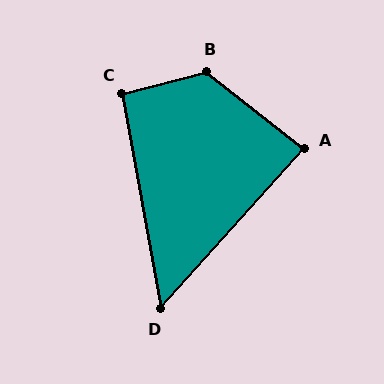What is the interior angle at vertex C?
Approximately 94 degrees (approximately right).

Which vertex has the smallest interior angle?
D, at approximately 52 degrees.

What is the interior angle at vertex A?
Approximately 86 degrees (approximately right).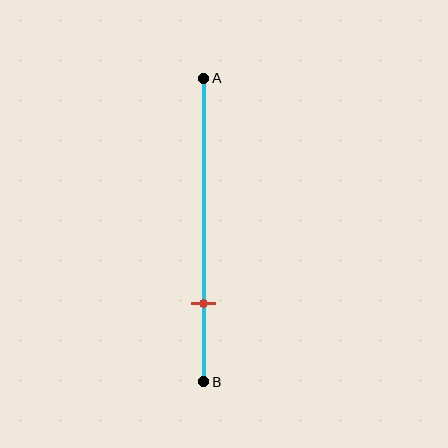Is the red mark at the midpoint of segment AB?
No, the mark is at about 75% from A, not at the 50% midpoint.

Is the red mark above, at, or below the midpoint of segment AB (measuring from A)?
The red mark is below the midpoint of segment AB.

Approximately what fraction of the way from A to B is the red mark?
The red mark is approximately 75% of the way from A to B.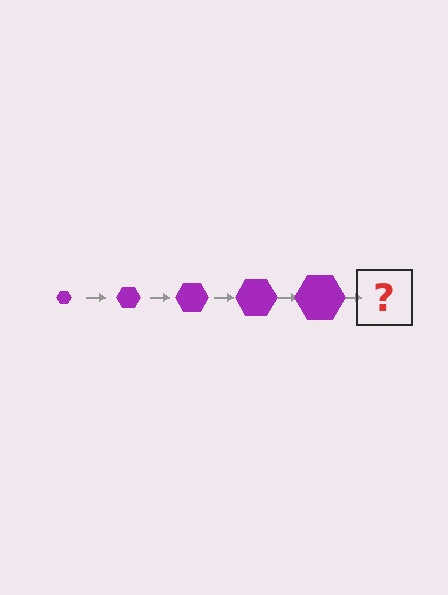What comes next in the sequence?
The next element should be a purple hexagon, larger than the previous one.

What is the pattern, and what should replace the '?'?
The pattern is that the hexagon gets progressively larger each step. The '?' should be a purple hexagon, larger than the previous one.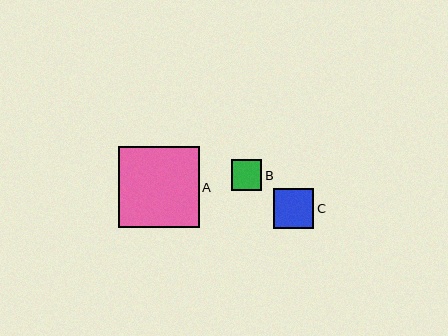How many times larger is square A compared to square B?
Square A is approximately 2.7 times the size of square B.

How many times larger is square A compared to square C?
Square A is approximately 2.0 times the size of square C.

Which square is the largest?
Square A is the largest with a size of approximately 81 pixels.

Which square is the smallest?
Square B is the smallest with a size of approximately 30 pixels.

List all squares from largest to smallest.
From largest to smallest: A, C, B.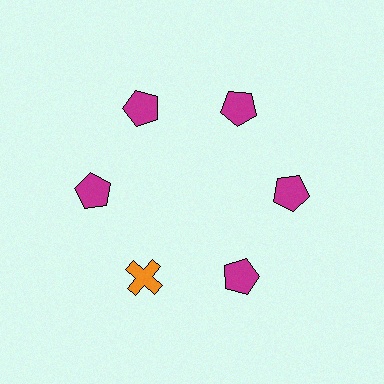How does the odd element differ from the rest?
It differs in both color (orange instead of magenta) and shape (cross instead of pentagon).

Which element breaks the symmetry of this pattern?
The orange cross at roughly the 7 o'clock position breaks the symmetry. All other shapes are magenta pentagons.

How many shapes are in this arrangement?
There are 6 shapes arranged in a ring pattern.